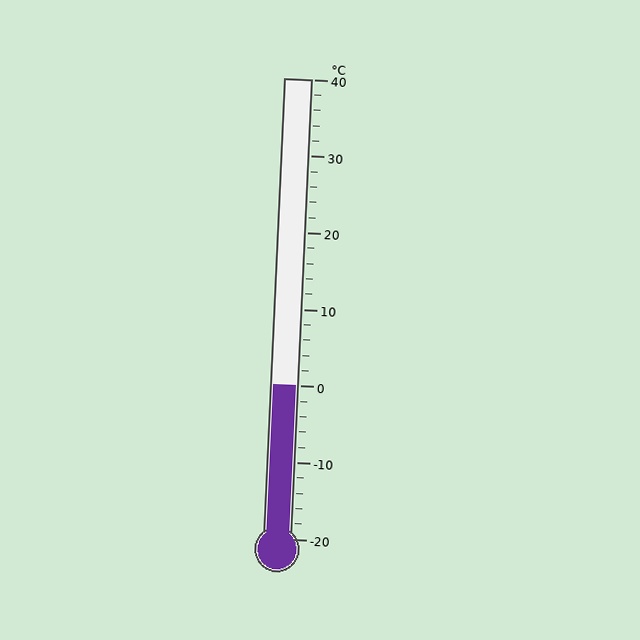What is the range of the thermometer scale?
The thermometer scale ranges from -20°C to 40°C.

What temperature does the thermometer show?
The thermometer shows approximately 0°C.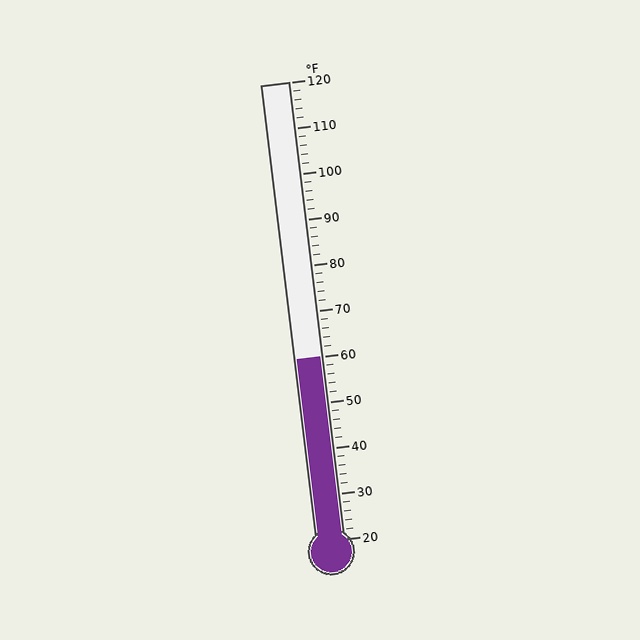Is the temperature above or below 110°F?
The temperature is below 110°F.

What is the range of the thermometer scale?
The thermometer scale ranges from 20°F to 120°F.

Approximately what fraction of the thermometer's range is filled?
The thermometer is filled to approximately 40% of its range.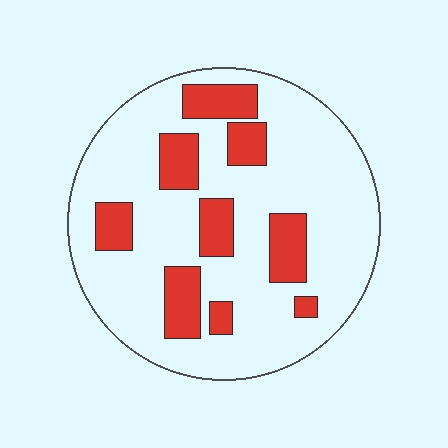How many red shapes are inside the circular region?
9.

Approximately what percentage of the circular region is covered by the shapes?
Approximately 20%.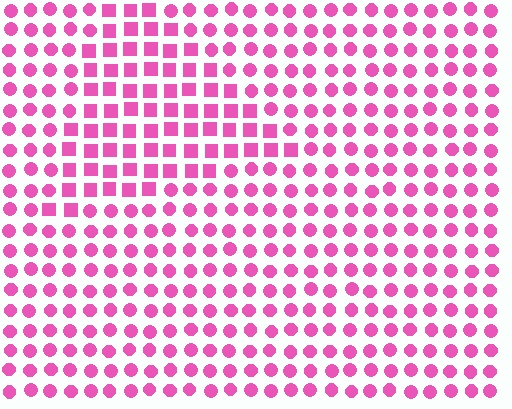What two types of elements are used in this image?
The image uses squares inside the triangle region and circles outside it.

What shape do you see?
I see a triangle.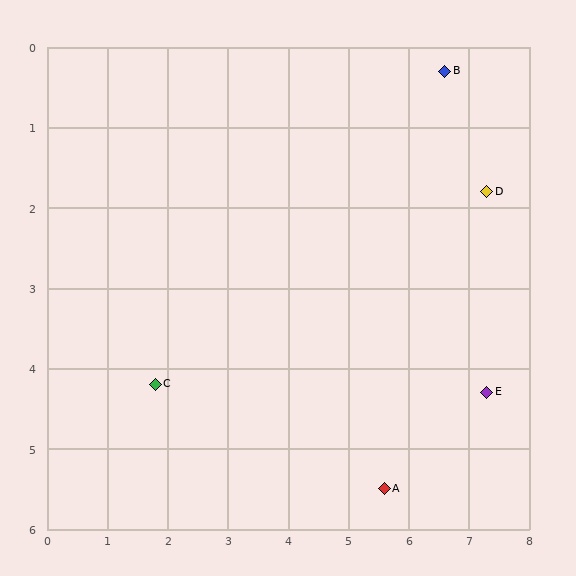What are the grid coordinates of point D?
Point D is at approximately (7.3, 1.8).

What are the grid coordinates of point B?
Point B is at approximately (6.6, 0.3).